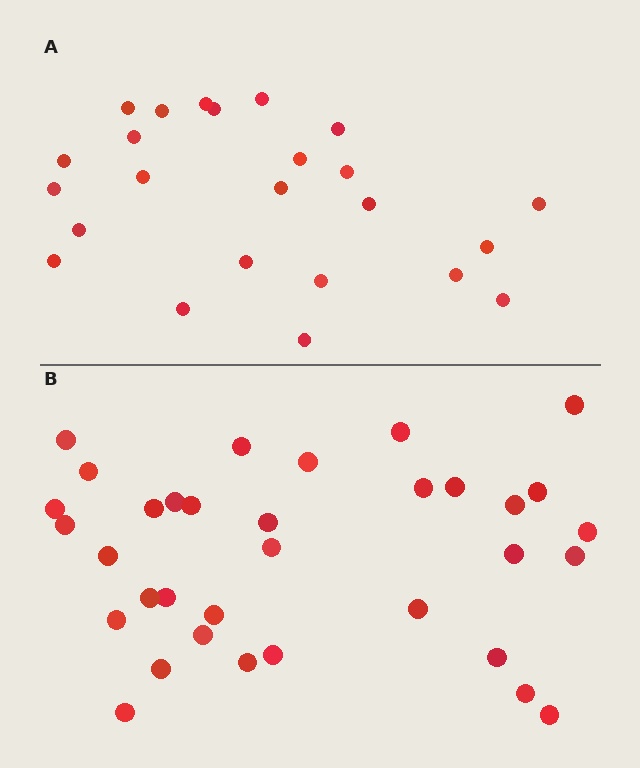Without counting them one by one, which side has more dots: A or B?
Region B (the bottom region) has more dots.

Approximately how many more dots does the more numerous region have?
Region B has roughly 10 or so more dots than region A.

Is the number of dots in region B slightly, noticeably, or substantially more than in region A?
Region B has noticeably more, but not dramatically so. The ratio is roughly 1.4 to 1.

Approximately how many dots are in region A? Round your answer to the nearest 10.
About 20 dots. (The exact count is 24, which rounds to 20.)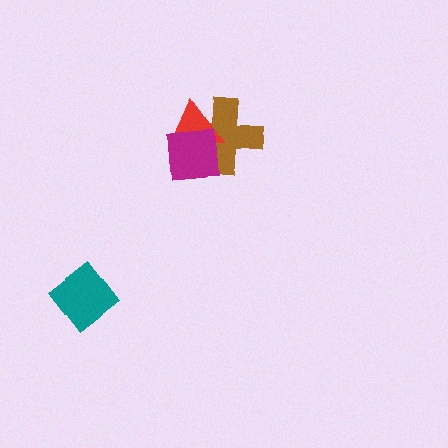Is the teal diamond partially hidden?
No, no other shape covers it.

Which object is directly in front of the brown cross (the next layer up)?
The red triangle is directly in front of the brown cross.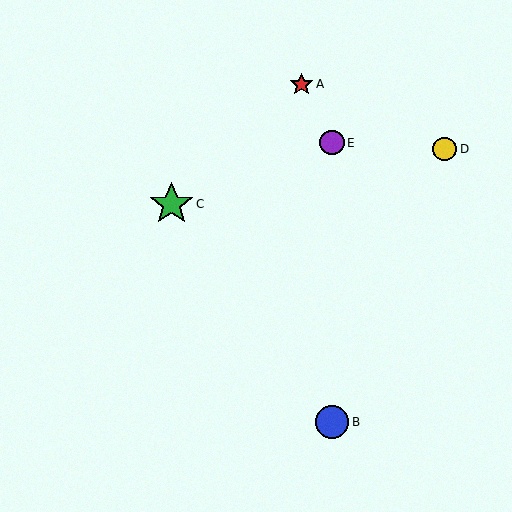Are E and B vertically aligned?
Yes, both are at x≈332.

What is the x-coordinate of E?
Object E is at x≈332.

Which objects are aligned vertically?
Objects B, E are aligned vertically.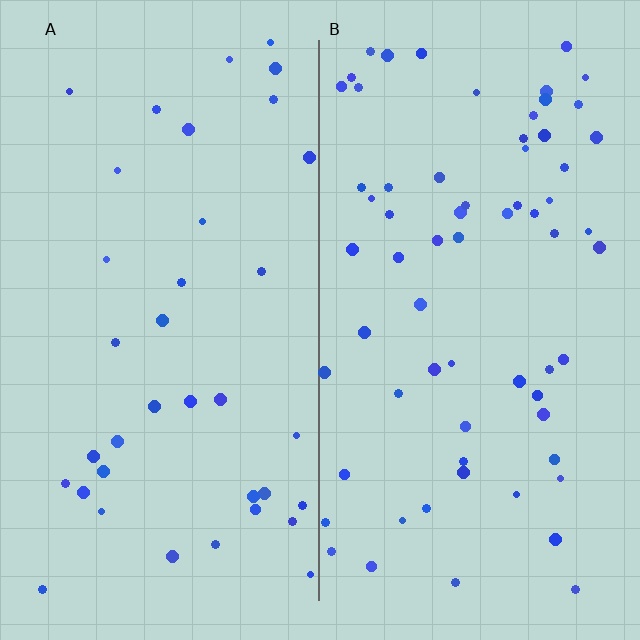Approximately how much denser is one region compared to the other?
Approximately 1.8× — region B over region A.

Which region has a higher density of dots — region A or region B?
B (the right).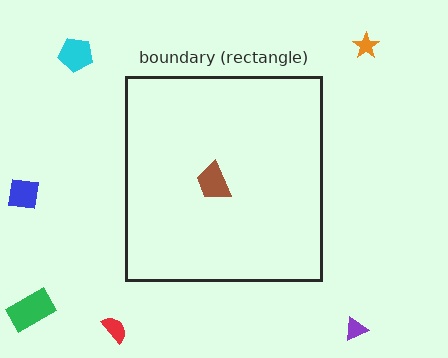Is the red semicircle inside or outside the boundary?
Outside.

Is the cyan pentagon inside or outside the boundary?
Outside.